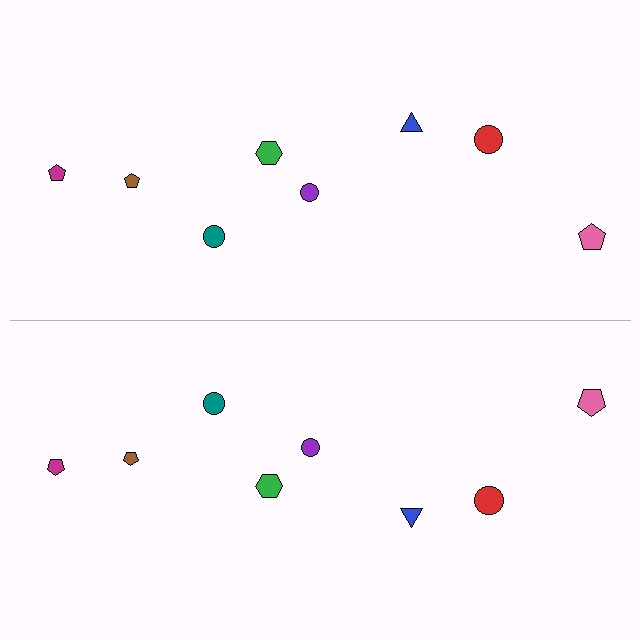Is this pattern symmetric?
Yes, this pattern has bilateral (reflection) symmetry.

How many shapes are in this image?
There are 16 shapes in this image.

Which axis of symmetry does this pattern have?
The pattern has a horizontal axis of symmetry running through the center of the image.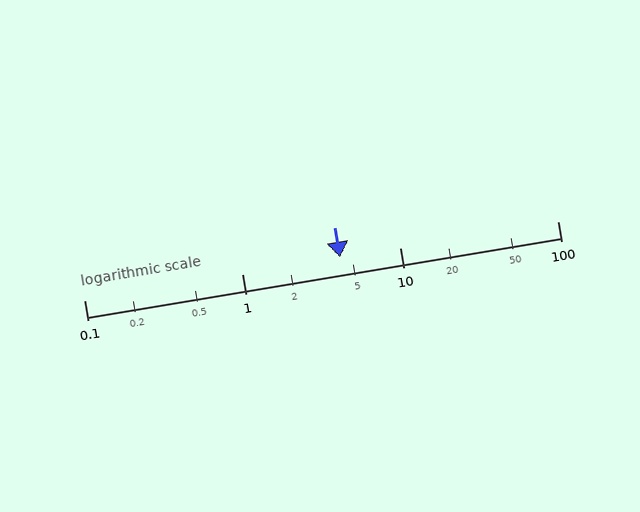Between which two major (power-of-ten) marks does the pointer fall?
The pointer is between 1 and 10.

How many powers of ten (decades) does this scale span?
The scale spans 3 decades, from 0.1 to 100.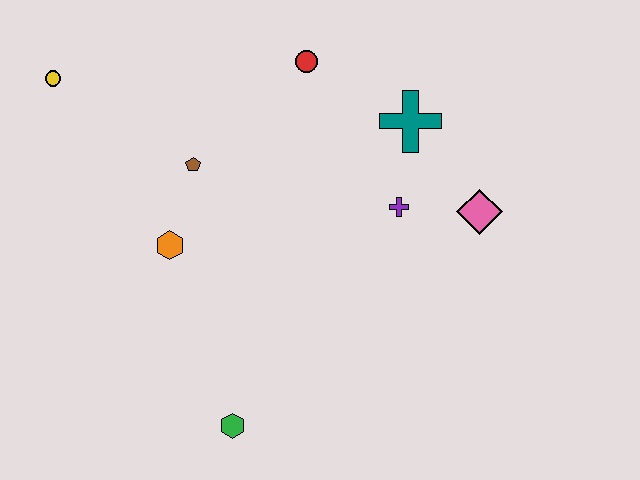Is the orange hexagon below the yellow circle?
Yes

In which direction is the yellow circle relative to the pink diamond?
The yellow circle is to the left of the pink diamond.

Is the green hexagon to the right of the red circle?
No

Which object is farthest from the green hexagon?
The yellow circle is farthest from the green hexagon.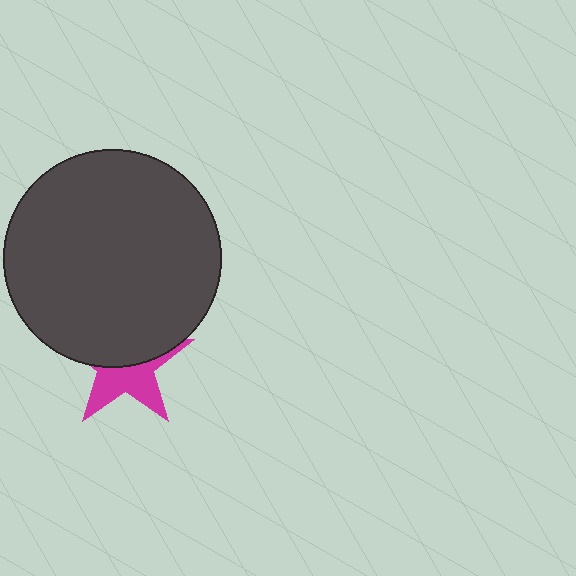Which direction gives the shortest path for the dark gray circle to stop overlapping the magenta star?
Moving up gives the shortest separation.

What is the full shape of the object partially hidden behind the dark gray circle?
The partially hidden object is a magenta star.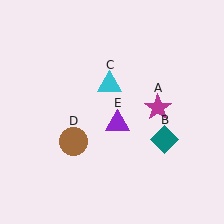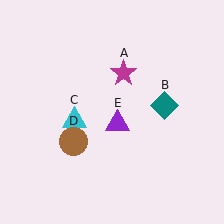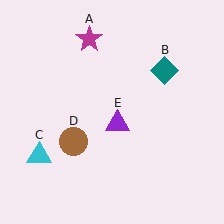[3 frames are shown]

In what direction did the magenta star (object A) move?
The magenta star (object A) moved up and to the left.